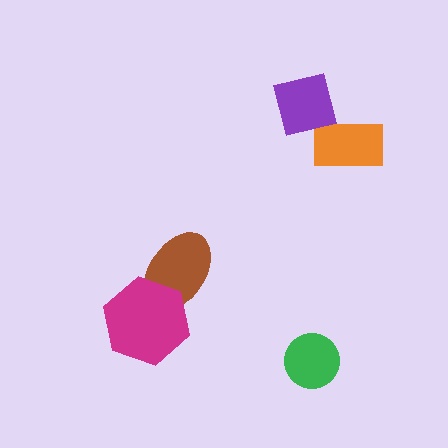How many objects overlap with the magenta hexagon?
1 object overlaps with the magenta hexagon.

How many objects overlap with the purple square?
1 object overlaps with the purple square.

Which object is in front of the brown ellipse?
The magenta hexagon is in front of the brown ellipse.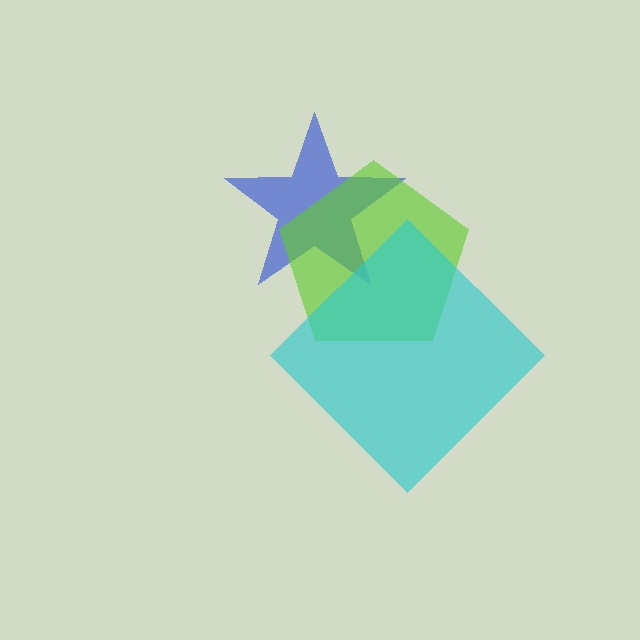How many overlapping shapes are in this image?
There are 3 overlapping shapes in the image.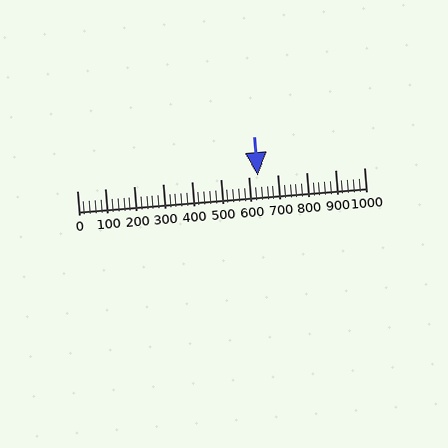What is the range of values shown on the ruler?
The ruler shows values from 0 to 1000.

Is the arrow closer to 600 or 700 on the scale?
The arrow is closer to 600.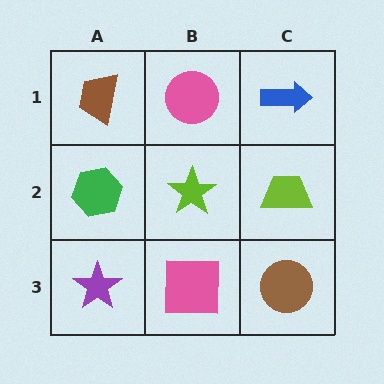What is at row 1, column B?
A pink circle.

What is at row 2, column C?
A lime trapezoid.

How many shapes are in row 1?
3 shapes.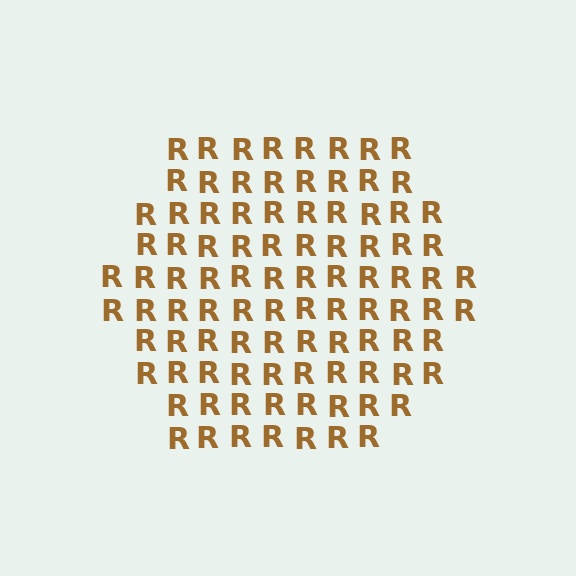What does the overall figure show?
The overall figure shows a hexagon.